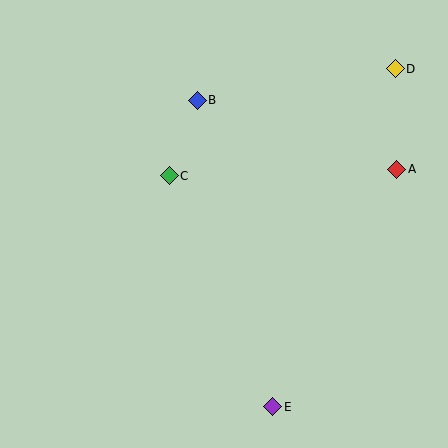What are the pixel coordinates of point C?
Point C is at (169, 176).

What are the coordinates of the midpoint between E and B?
The midpoint between E and B is at (235, 253).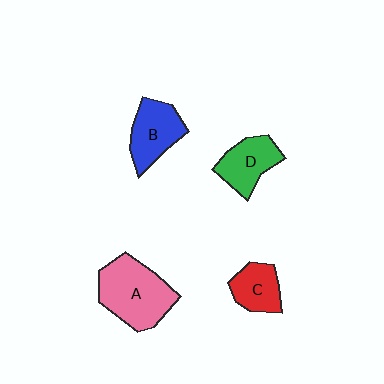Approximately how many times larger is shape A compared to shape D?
Approximately 1.6 times.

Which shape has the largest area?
Shape A (pink).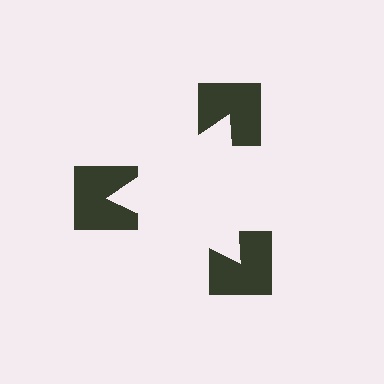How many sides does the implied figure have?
3 sides.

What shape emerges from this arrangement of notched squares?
An illusory triangle — its edges are inferred from the aligned wedge cuts in the notched squares, not physically drawn.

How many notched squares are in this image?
There are 3 — one at each vertex of the illusory triangle.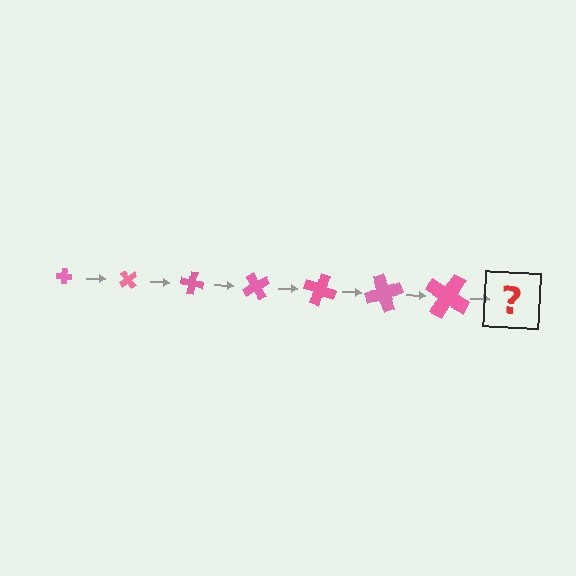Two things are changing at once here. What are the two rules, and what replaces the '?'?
The two rules are that the cross grows larger each step and it rotates 50 degrees each step. The '?' should be a cross, larger than the previous one and rotated 350 degrees from the start.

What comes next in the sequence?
The next element should be a cross, larger than the previous one and rotated 350 degrees from the start.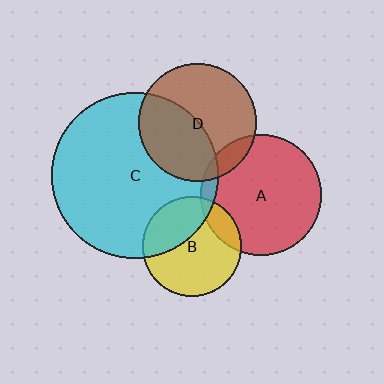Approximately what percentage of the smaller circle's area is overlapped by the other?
Approximately 5%.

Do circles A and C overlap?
Yes.